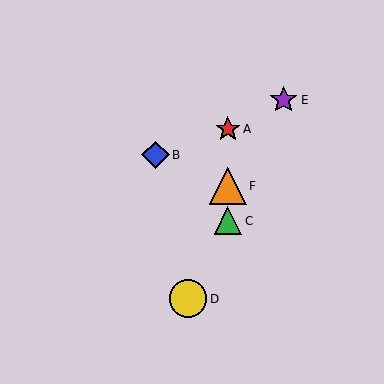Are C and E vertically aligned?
No, C is at x≈228 and E is at x≈284.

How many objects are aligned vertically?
3 objects (A, C, F) are aligned vertically.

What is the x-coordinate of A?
Object A is at x≈228.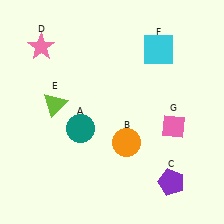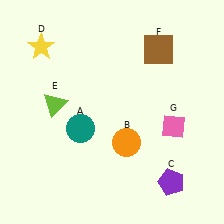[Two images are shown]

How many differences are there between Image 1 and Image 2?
There are 2 differences between the two images.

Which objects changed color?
D changed from pink to yellow. F changed from cyan to brown.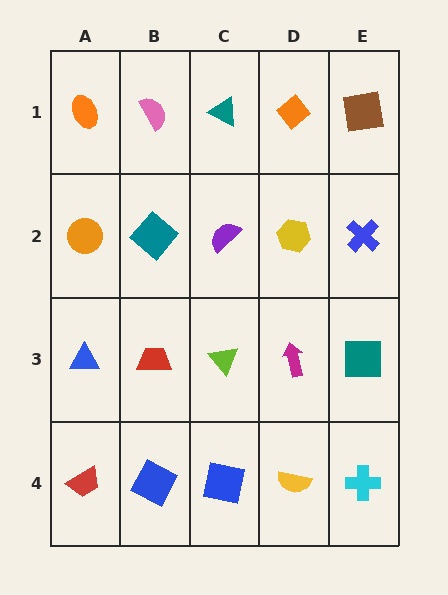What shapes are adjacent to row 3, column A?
An orange circle (row 2, column A), a red trapezoid (row 4, column A), a red trapezoid (row 3, column B).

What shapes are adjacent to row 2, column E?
A brown square (row 1, column E), a teal square (row 3, column E), a yellow hexagon (row 2, column D).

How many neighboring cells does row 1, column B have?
3.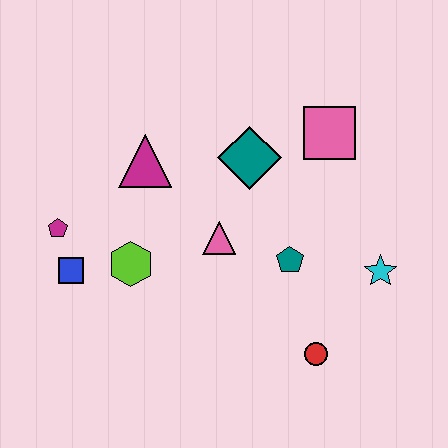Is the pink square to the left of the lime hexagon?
No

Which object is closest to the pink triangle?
The teal pentagon is closest to the pink triangle.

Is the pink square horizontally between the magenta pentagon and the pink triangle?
No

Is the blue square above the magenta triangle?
No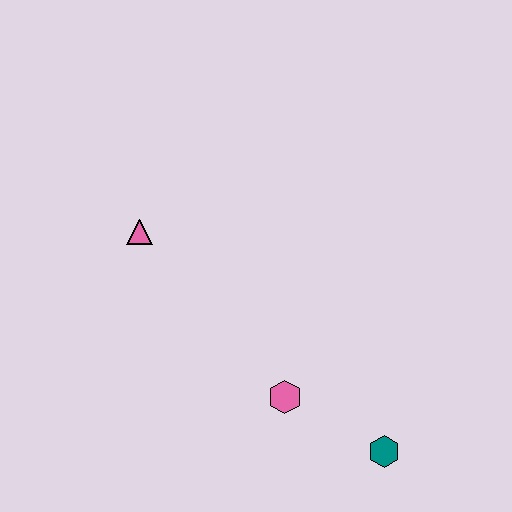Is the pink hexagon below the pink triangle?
Yes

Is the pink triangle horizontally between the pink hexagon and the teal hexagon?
No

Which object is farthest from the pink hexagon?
The pink triangle is farthest from the pink hexagon.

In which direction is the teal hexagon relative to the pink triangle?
The teal hexagon is to the right of the pink triangle.